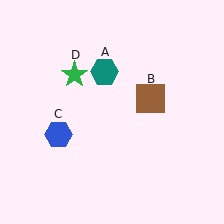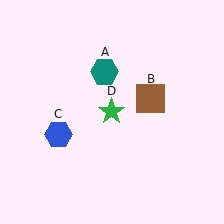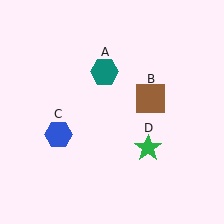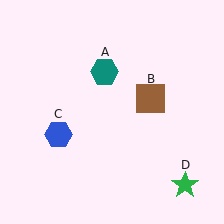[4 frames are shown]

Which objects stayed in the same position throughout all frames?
Teal hexagon (object A) and brown square (object B) and blue hexagon (object C) remained stationary.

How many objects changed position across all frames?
1 object changed position: green star (object D).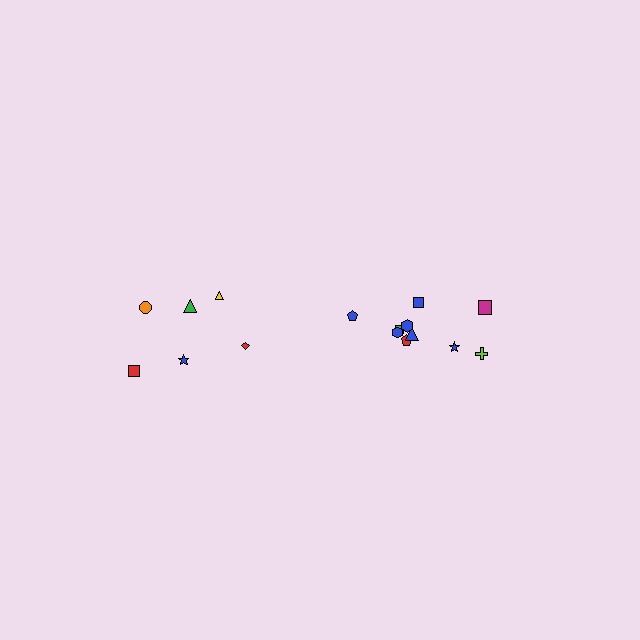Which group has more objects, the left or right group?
The right group.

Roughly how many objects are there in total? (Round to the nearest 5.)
Roughly 15 objects in total.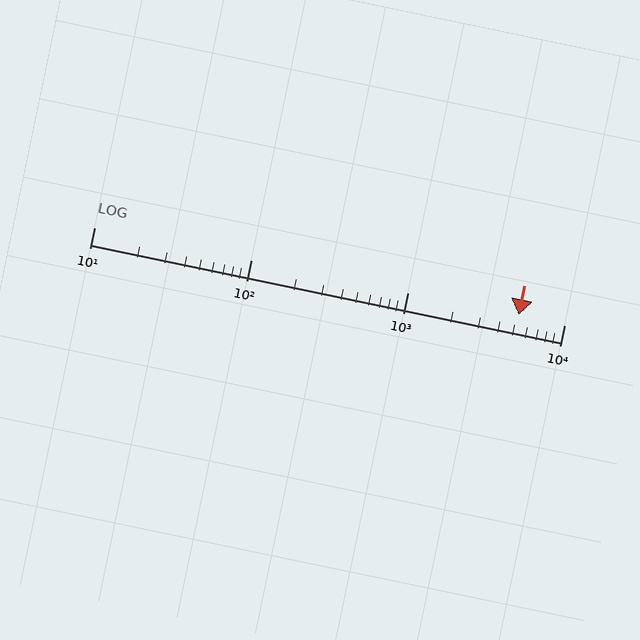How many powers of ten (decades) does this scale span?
The scale spans 3 decades, from 10 to 10000.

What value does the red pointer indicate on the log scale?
The pointer indicates approximately 5100.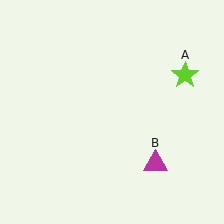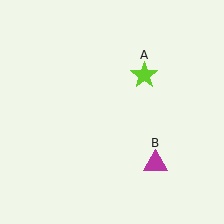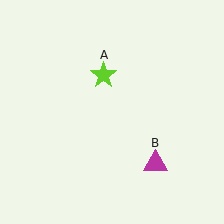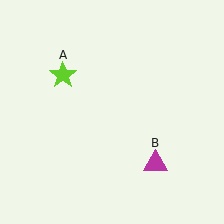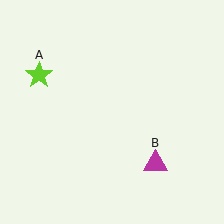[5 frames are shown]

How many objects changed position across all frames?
1 object changed position: lime star (object A).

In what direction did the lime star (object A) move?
The lime star (object A) moved left.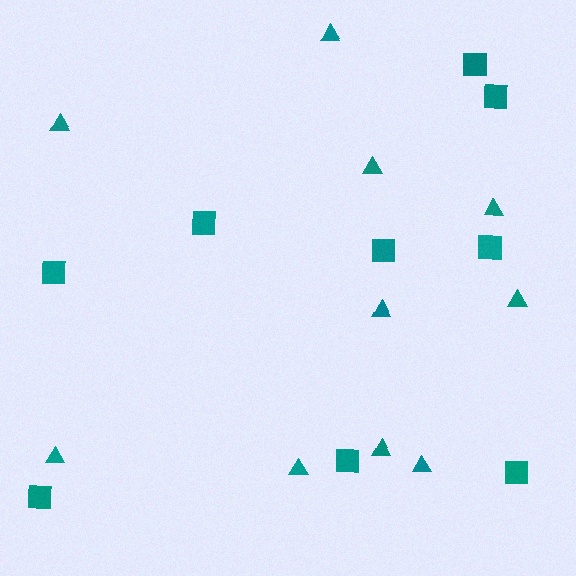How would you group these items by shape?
There are 2 groups: one group of triangles (10) and one group of squares (9).